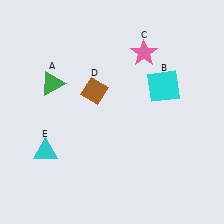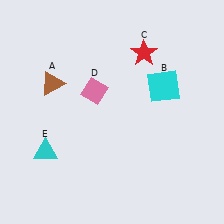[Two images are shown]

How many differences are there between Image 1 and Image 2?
There are 3 differences between the two images.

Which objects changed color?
A changed from green to brown. C changed from pink to red. D changed from brown to pink.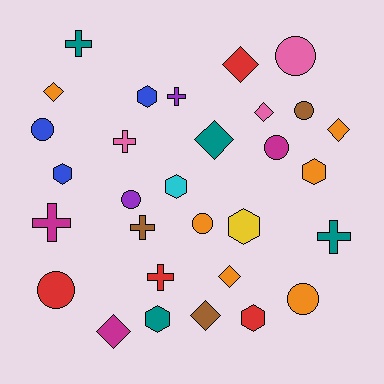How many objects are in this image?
There are 30 objects.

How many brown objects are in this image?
There are 3 brown objects.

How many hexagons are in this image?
There are 7 hexagons.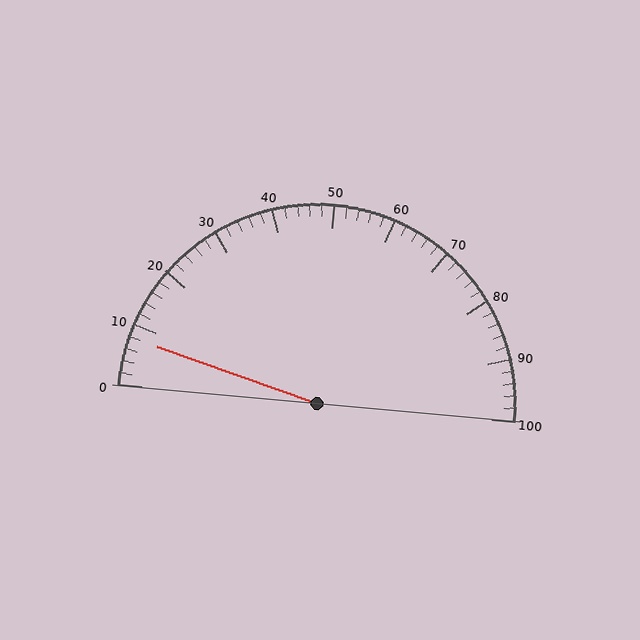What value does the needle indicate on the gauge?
The needle indicates approximately 8.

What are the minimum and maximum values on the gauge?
The gauge ranges from 0 to 100.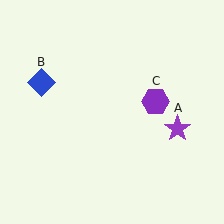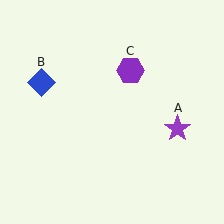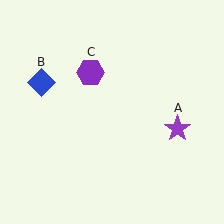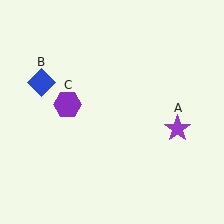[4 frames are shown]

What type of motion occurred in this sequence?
The purple hexagon (object C) rotated counterclockwise around the center of the scene.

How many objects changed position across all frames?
1 object changed position: purple hexagon (object C).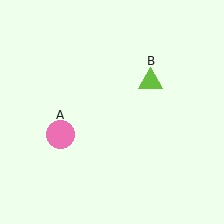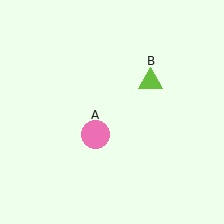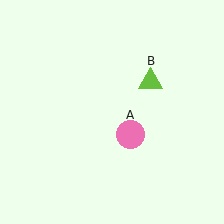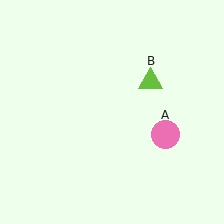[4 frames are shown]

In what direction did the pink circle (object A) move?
The pink circle (object A) moved right.